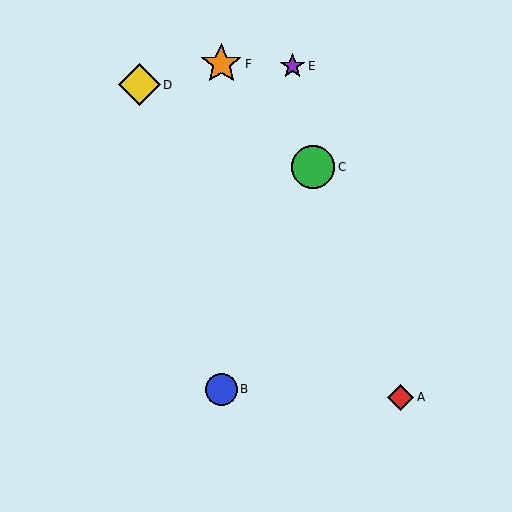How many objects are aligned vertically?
2 objects (B, F) are aligned vertically.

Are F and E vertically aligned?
No, F is at x≈221 and E is at x≈292.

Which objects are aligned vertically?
Objects B, F are aligned vertically.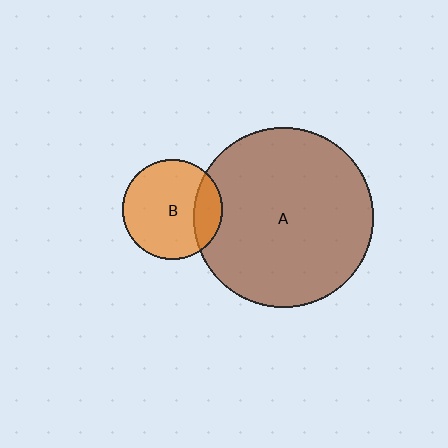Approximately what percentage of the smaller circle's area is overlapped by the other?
Approximately 20%.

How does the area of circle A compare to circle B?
Approximately 3.2 times.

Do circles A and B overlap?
Yes.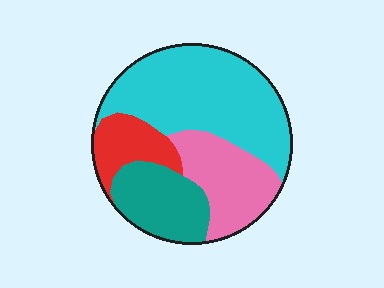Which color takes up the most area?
Cyan, at roughly 45%.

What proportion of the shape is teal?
Teal covers roughly 20% of the shape.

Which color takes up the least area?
Red, at roughly 15%.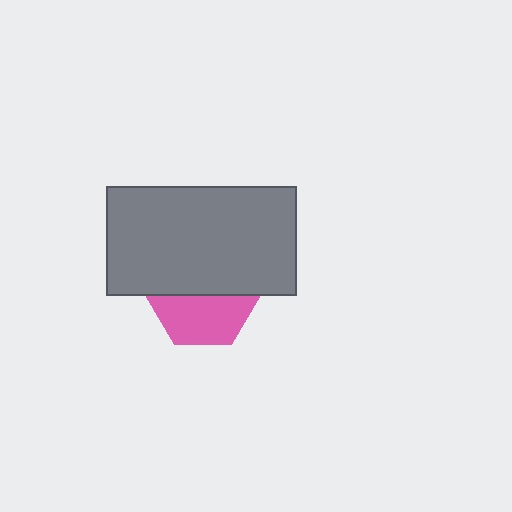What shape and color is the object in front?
The object in front is a gray rectangle.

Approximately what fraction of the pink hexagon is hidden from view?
Roughly 50% of the pink hexagon is hidden behind the gray rectangle.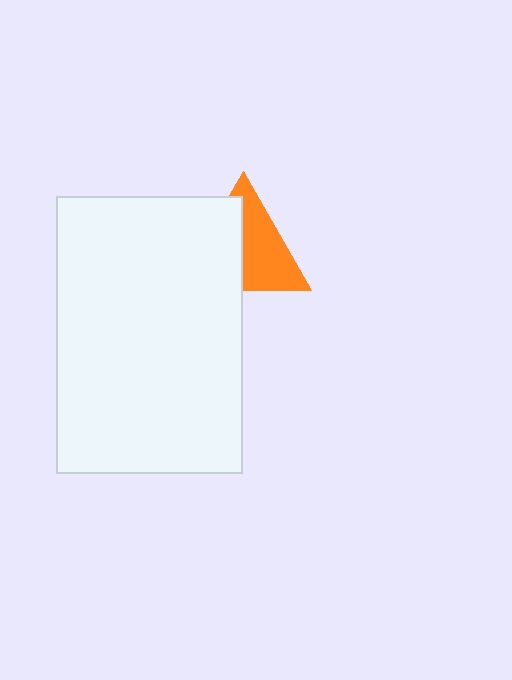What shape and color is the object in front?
The object in front is a white rectangle.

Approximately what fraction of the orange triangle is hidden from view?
Roughly 48% of the orange triangle is hidden behind the white rectangle.